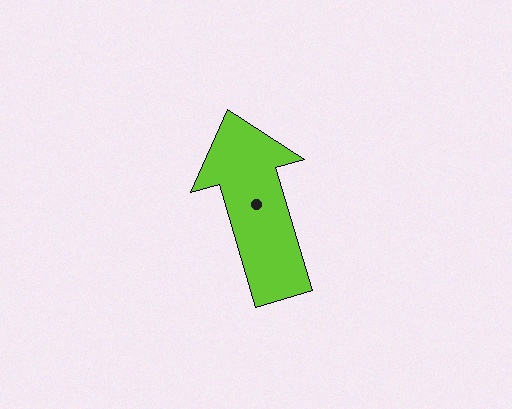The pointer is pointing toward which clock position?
Roughly 11 o'clock.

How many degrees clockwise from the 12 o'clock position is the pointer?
Approximately 343 degrees.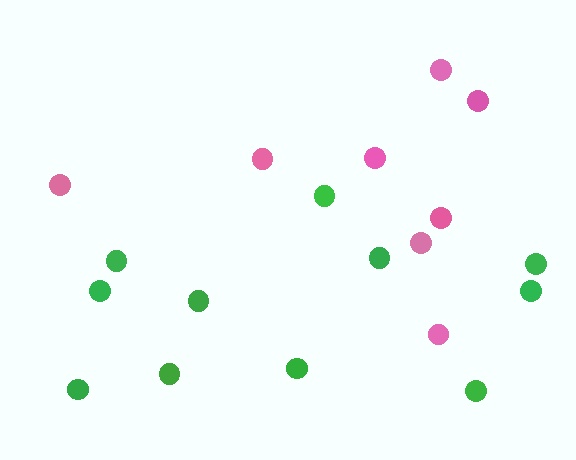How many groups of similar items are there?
There are 2 groups: one group of green circles (11) and one group of pink circles (8).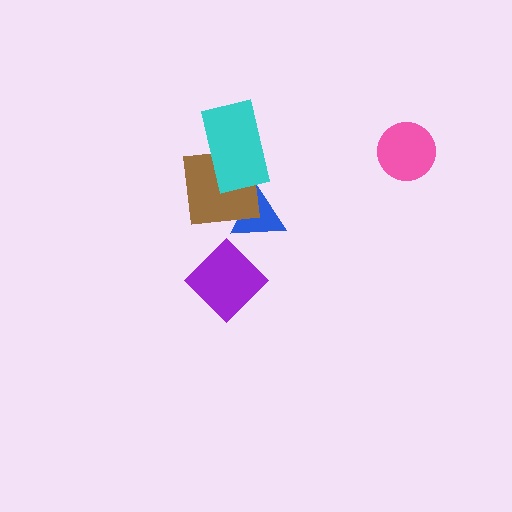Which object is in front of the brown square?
The cyan rectangle is in front of the brown square.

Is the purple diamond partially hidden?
No, no other shape covers it.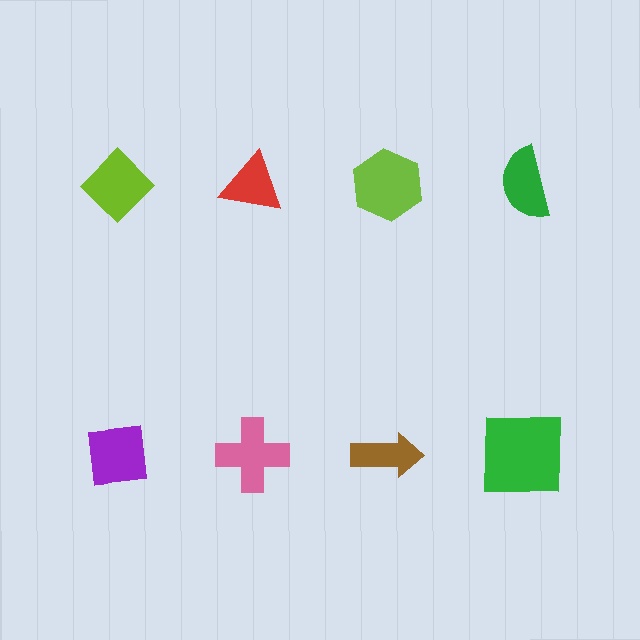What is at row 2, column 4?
A green square.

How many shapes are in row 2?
4 shapes.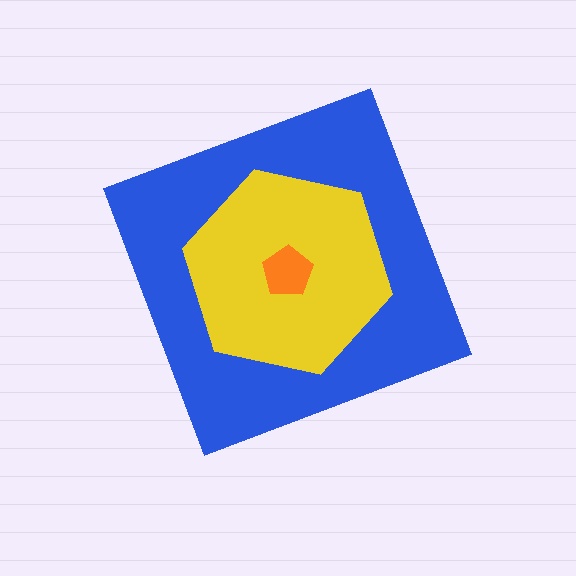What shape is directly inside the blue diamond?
The yellow hexagon.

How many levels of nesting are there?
3.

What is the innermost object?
The orange pentagon.